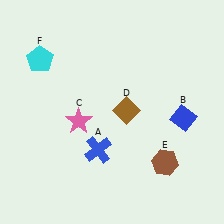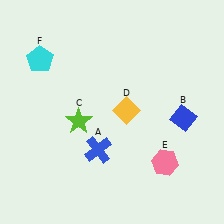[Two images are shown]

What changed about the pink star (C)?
In Image 1, C is pink. In Image 2, it changed to lime.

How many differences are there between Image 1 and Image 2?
There are 3 differences between the two images.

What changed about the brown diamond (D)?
In Image 1, D is brown. In Image 2, it changed to yellow.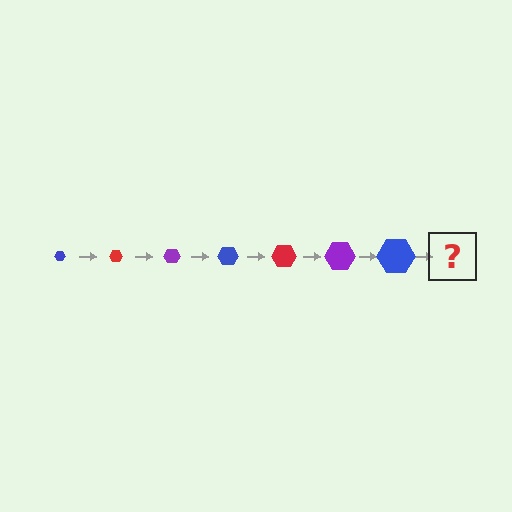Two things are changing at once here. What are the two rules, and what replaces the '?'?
The two rules are that the hexagon grows larger each step and the color cycles through blue, red, and purple. The '?' should be a red hexagon, larger than the previous one.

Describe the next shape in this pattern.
It should be a red hexagon, larger than the previous one.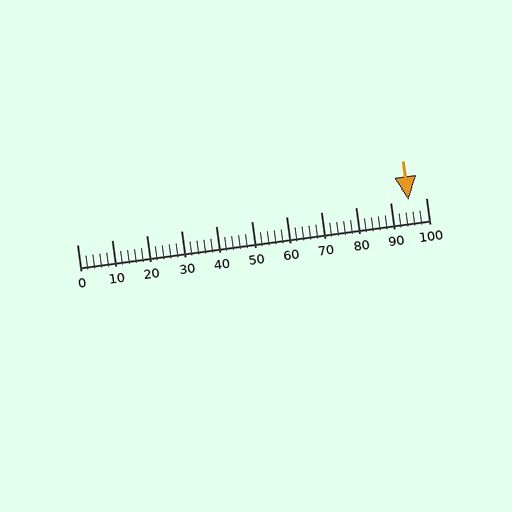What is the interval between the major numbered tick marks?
The major tick marks are spaced 10 units apart.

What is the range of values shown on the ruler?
The ruler shows values from 0 to 100.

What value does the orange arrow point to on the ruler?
The orange arrow points to approximately 95.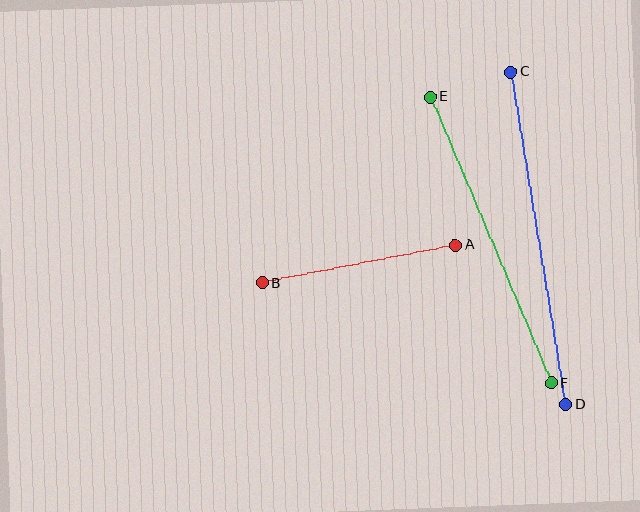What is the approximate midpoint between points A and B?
The midpoint is at approximately (359, 264) pixels.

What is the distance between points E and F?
The distance is approximately 310 pixels.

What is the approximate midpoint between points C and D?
The midpoint is at approximately (538, 238) pixels.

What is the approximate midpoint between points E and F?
The midpoint is at approximately (491, 240) pixels.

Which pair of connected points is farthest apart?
Points C and D are farthest apart.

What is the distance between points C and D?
The distance is approximately 337 pixels.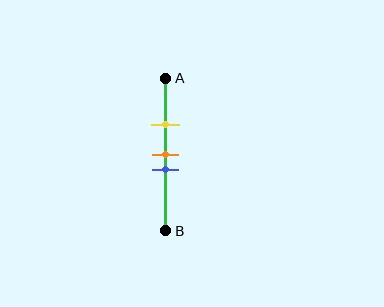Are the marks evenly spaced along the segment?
No, the marks are not evenly spaced.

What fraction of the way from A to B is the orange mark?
The orange mark is approximately 50% (0.5) of the way from A to B.